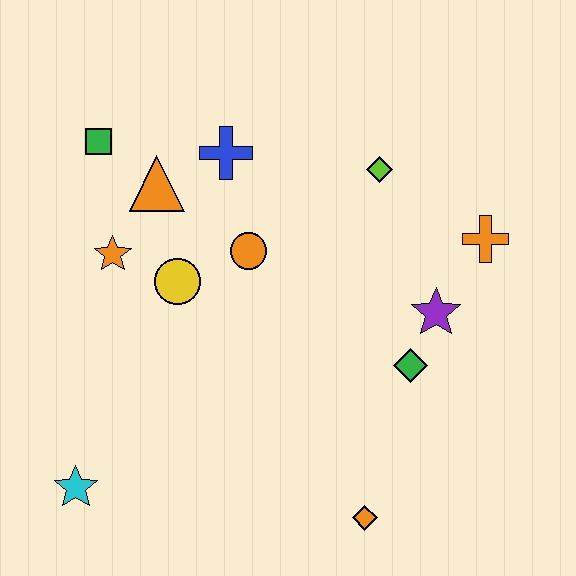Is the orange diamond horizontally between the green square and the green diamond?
Yes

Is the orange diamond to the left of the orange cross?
Yes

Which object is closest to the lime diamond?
The orange cross is closest to the lime diamond.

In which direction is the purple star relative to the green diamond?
The purple star is above the green diamond.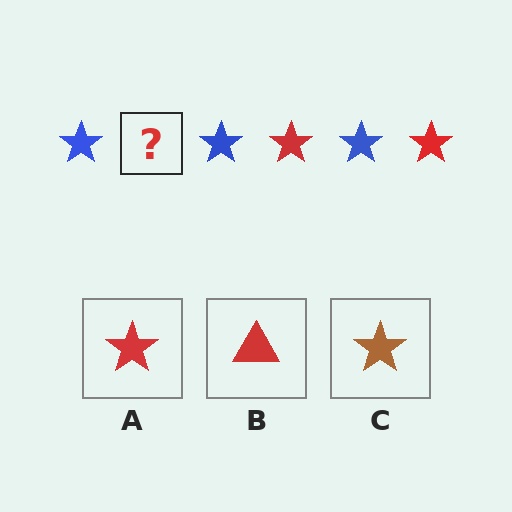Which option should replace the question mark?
Option A.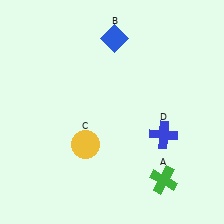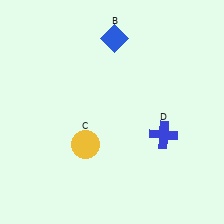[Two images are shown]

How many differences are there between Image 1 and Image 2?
There is 1 difference between the two images.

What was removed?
The green cross (A) was removed in Image 2.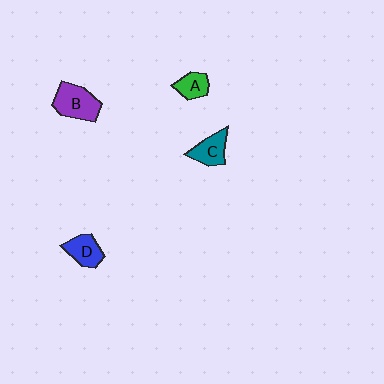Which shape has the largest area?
Shape B (purple).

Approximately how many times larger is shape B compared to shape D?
Approximately 1.5 times.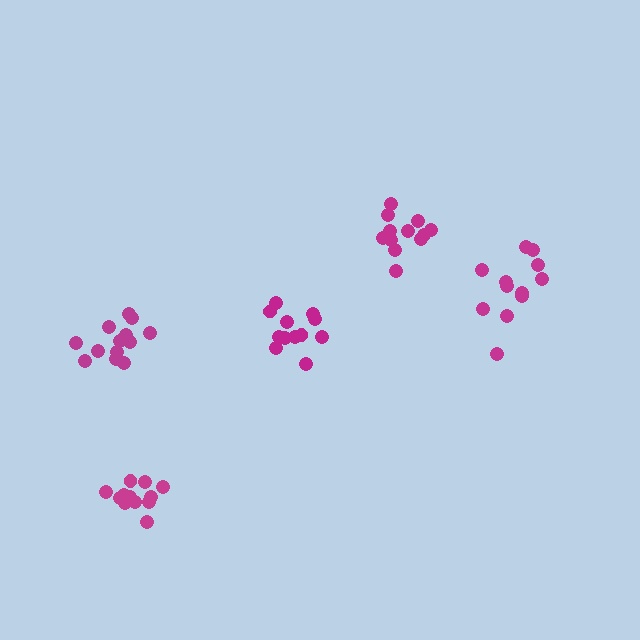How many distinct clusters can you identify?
There are 5 distinct clusters.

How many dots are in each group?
Group 1: 12 dots, Group 2: 12 dots, Group 3: 12 dots, Group 4: 12 dots, Group 5: 14 dots (62 total).